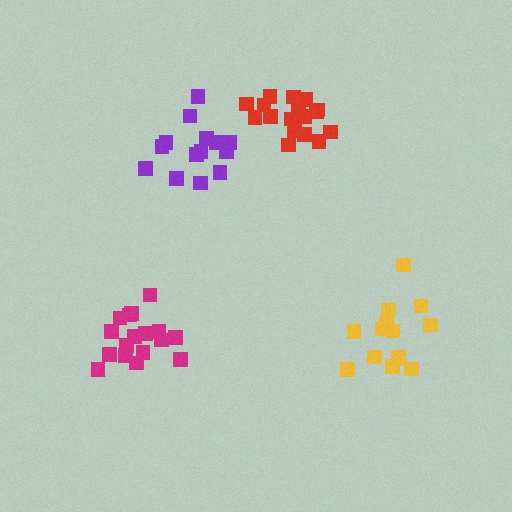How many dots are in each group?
Group 1: 14 dots, Group 2: 17 dots, Group 3: 18 dots, Group 4: 13 dots (62 total).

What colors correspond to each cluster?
The clusters are colored: purple, magenta, red, yellow.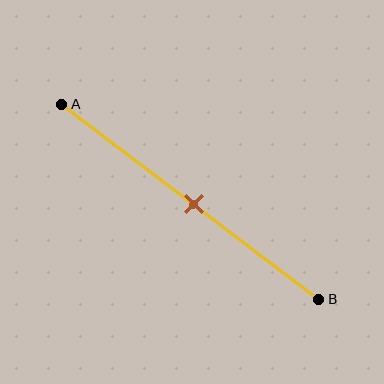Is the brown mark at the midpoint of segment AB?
Yes, the mark is approximately at the midpoint.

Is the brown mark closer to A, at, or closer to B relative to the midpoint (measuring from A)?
The brown mark is approximately at the midpoint of segment AB.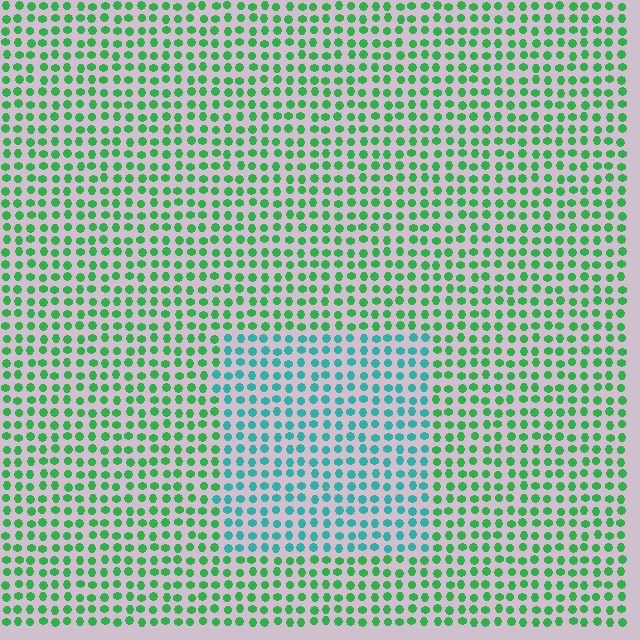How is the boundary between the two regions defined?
The boundary is defined purely by a slight shift in hue (about 45 degrees). Spacing, size, and orientation are identical on both sides.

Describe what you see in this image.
The image is filled with small green elements in a uniform arrangement. A rectangle-shaped region is visible where the elements are tinted to a slightly different hue, forming a subtle color boundary.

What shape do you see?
I see a rectangle.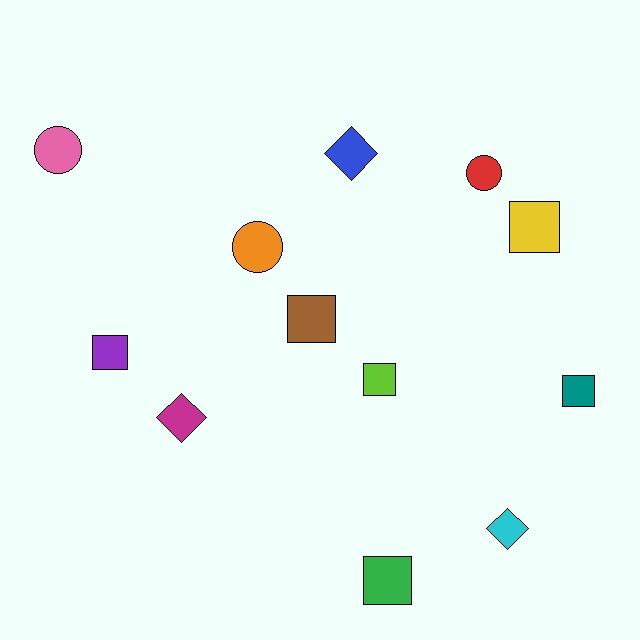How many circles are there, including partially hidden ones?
There are 3 circles.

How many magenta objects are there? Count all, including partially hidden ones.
There is 1 magenta object.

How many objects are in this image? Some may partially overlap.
There are 12 objects.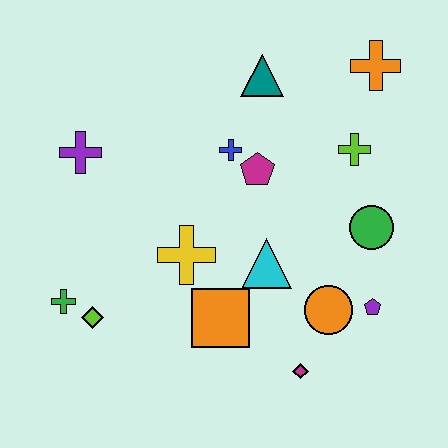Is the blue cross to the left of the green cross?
No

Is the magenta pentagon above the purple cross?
No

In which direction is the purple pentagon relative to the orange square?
The purple pentagon is to the right of the orange square.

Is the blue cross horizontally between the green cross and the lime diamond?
No